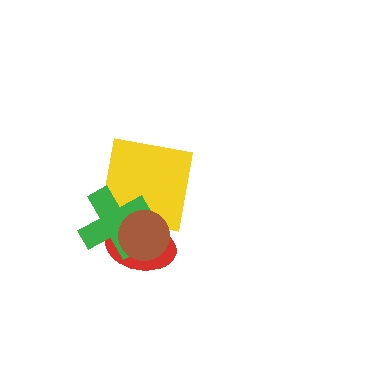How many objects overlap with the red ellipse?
3 objects overlap with the red ellipse.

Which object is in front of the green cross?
The brown circle is in front of the green cross.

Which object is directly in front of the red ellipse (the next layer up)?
The yellow square is directly in front of the red ellipse.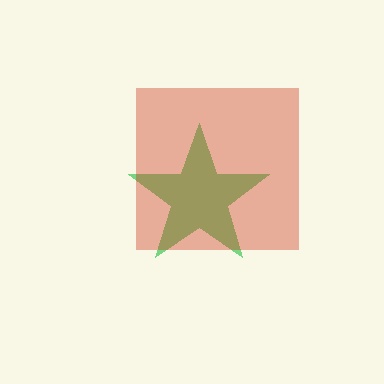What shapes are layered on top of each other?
The layered shapes are: a green star, a red square.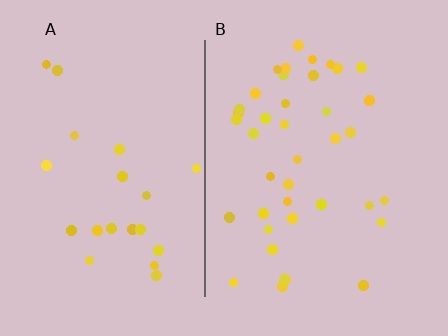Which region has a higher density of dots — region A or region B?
B (the right).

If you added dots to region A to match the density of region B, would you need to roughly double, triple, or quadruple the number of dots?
Approximately double.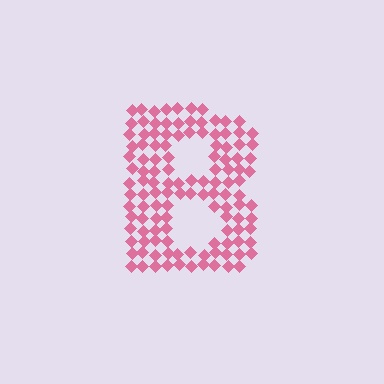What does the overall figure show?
The overall figure shows the letter B.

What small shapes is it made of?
It is made of small diamonds.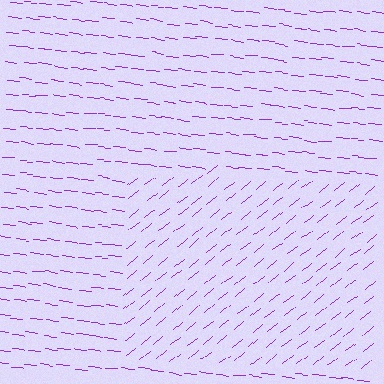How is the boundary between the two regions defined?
The boundary is defined purely by a change in line orientation (approximately 45 degrees difference). All lines are the same color and thickness.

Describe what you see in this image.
The image is filled with small purple line segments. A rectangle region in the image has lines oriented differently from the surrounding lines, creating a visible texture boundary.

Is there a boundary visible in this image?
Yes, there is a texture boundary formed by a change in line orientation.